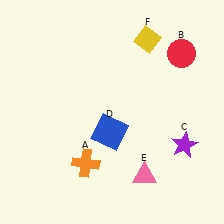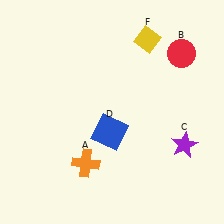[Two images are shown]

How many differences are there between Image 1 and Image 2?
There is 1 difference between the two images.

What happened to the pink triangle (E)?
The pink triangle (E) was removed in Image 2. It was in the bottom-right area of Image 1.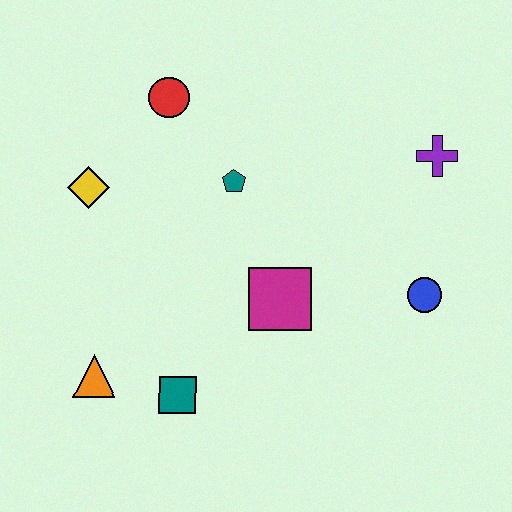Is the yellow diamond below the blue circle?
No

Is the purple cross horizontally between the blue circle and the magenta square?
No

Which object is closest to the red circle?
The teal pentagon is closest to the red circle.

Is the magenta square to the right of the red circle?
Yes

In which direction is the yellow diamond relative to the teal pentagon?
The yellow diamond is to the left of the teal pentagon.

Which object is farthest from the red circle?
The blue circle is farthest from the red circle.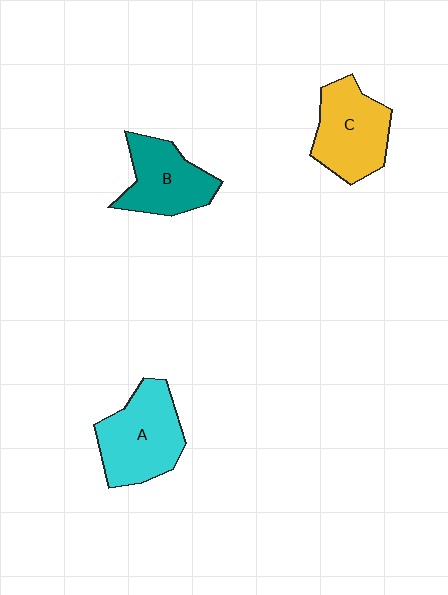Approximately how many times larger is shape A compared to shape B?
Approximately 1.2 times.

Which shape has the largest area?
Shape A (cyan).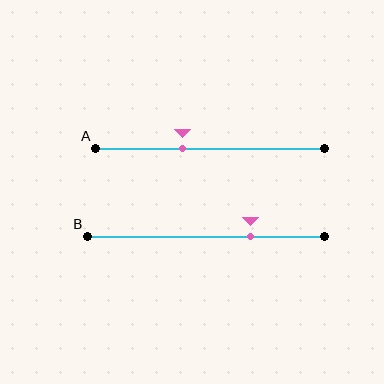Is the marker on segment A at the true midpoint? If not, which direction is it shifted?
No, the marker on segment A is shifted to the left by about 12% of the segment length.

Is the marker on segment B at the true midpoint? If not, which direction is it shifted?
No, the marker on segment B is shifted to the right by about 19% of the segment length.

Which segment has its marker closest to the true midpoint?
Segment A has its marker closest to the true midpoint.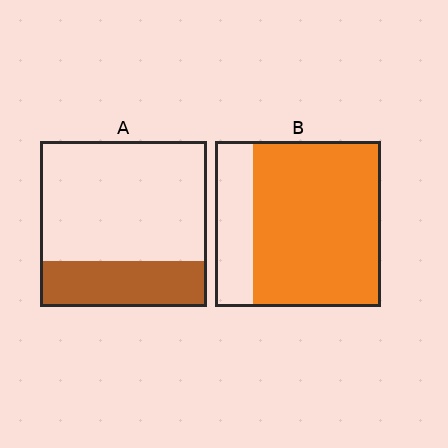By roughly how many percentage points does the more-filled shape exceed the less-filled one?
By roughly 50 percentage points (B over A).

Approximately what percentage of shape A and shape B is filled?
A is approximately 30% and B is approximately 75%.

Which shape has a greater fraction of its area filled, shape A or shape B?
Shape B.